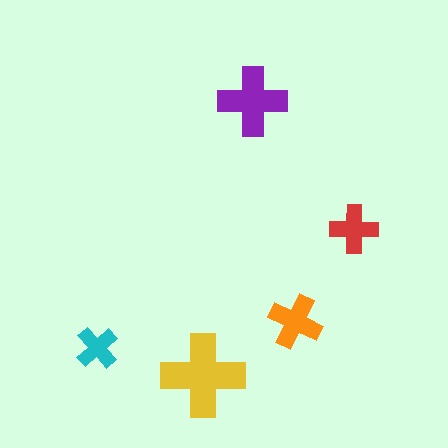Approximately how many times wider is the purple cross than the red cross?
About 1.5 times wider.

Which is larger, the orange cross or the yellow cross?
The yellow one.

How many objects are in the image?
There are 5 objects in the image.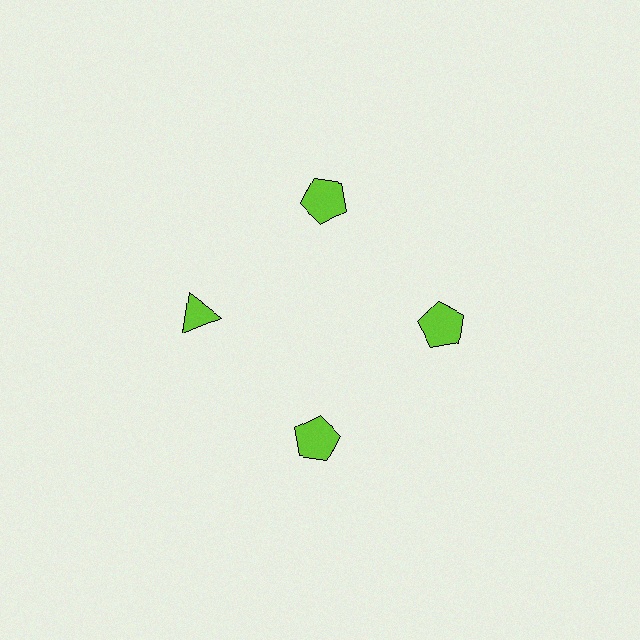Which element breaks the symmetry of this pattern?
The lime triangle at roughly the 9 o'clock position breaks the symmetry. All other shapes are lime pentagons.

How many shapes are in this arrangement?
There are 4 shapes arranged in a ring pattern.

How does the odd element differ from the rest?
It has a different shape: triangle instead of pentagon.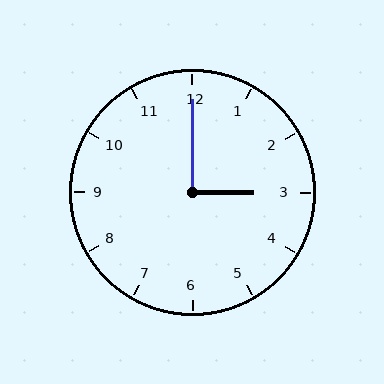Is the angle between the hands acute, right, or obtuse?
It is right.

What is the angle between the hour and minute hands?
Approximately 90 degrees.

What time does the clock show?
3:00.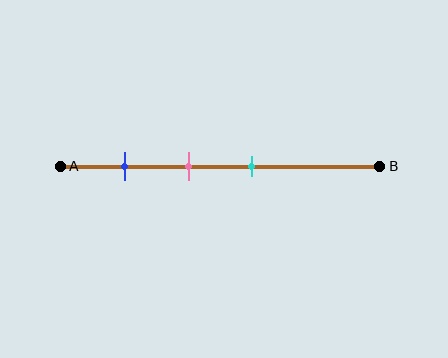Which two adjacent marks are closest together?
The pink and cyan marks are the closest adjacent pair.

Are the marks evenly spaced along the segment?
Yes, the marks are approximately evenly spaced.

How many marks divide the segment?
There are 3 marks dividing the segment.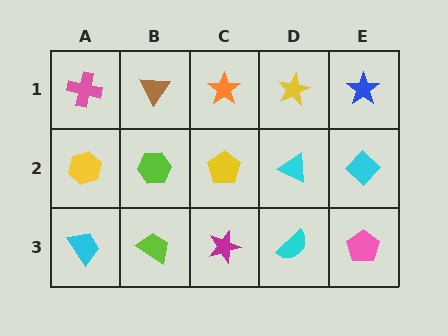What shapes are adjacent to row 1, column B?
A lime hexagon (row 2, column B), a pink cross (row 1, column A), an orange star (row 1, column C).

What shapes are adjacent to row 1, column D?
A cyan triangle (row 2, column D), an orange star (row 1, column C), a blue star (row 1, column E).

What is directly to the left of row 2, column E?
A cyan triangle.